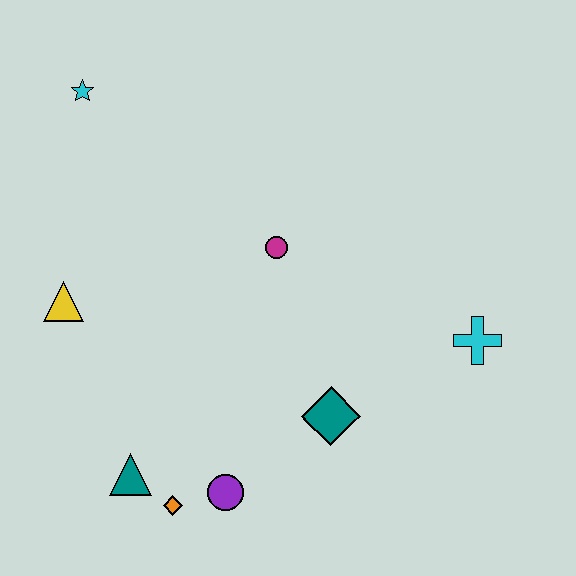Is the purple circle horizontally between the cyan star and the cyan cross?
Yes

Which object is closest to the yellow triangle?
The teal triangle is closest to the yellow triangle.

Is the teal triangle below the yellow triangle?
Yes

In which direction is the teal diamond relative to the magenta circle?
The teal diamond is below the magenta circle.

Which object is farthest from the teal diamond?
The cyan star is farthest from the teal diamond.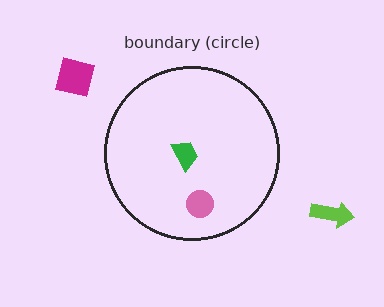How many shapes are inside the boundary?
2 inside, 2 outside.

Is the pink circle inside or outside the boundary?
Inside.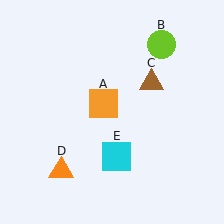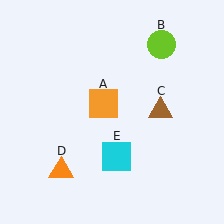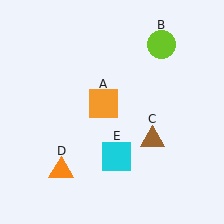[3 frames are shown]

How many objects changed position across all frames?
1 object changed position: brown triangle (object C).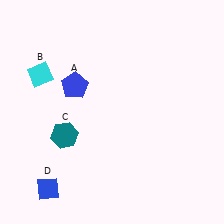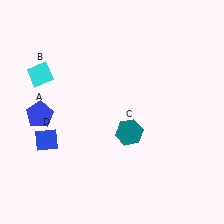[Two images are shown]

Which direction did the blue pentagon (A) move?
The blue pentagon (A) moved left.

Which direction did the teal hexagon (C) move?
The teal hexagon (C) moved right.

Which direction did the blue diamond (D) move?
The blue diamond (D) moved up.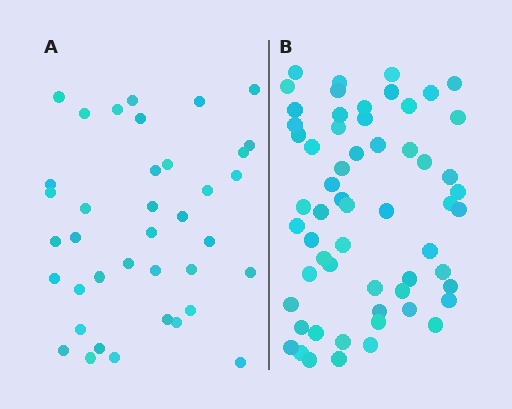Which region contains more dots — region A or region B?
Region B (the right region) has more dots.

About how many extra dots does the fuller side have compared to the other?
Region B has approximately 20 more dots than region A.